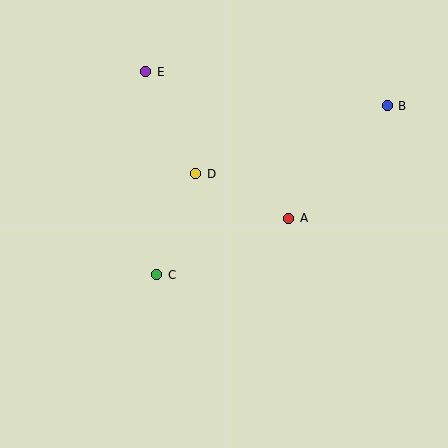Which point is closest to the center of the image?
Point D at (196, 174) is closest to the center.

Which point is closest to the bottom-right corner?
Point A is closest to the bottom-right corner.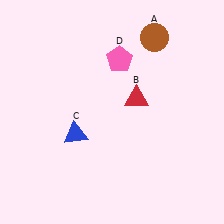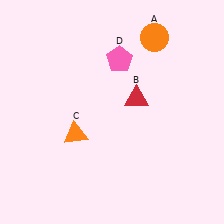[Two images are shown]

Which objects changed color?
A changed from brown to orange. C changed from blue to orange.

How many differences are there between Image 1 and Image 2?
There are 2 differences between the two images.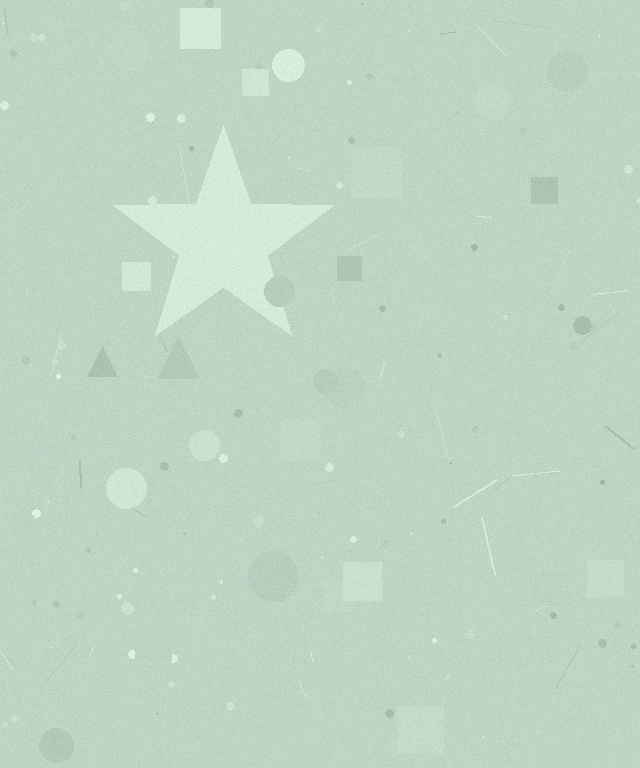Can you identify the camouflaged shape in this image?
The camouflaged shape is a star.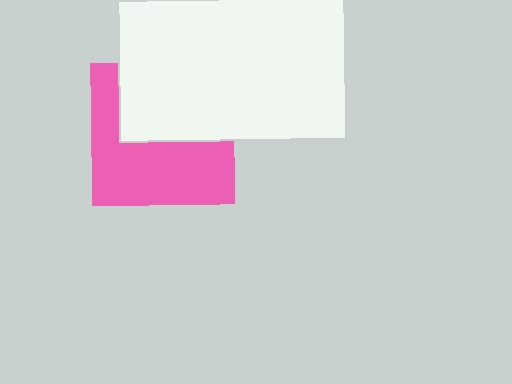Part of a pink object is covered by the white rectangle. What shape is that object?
It is a square.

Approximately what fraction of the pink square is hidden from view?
Roughly 45% of the pink square is hidden behind the white rectangle.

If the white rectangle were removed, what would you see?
You would see the complete pink square.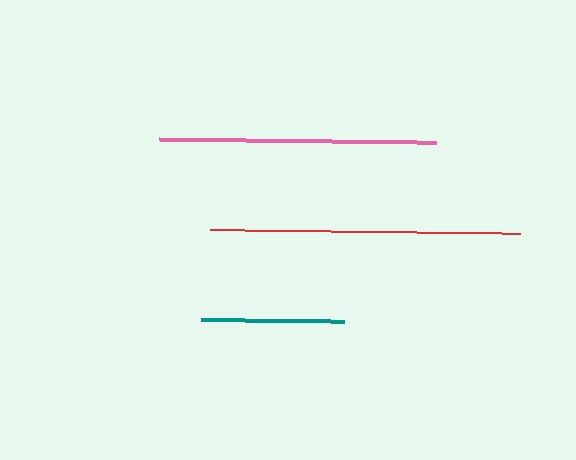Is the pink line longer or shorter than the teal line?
The pink line is longer than the teal line.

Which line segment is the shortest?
The teal line is the shortest at approximately 144 pixels.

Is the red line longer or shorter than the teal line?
The red line is longer than the teal line.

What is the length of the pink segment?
The pink segment is approximately 277 pixels long.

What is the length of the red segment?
The red segment is approximately 310 pixels long.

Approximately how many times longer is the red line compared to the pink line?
The red line is approximately 1.1 times the length of the pink line.